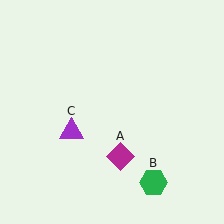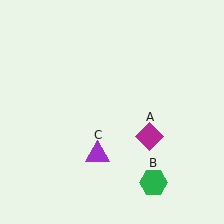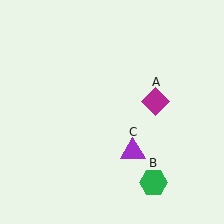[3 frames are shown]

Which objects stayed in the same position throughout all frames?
Green hexagon (object B) remained stationary.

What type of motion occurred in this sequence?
The magenta diamond (object A), purple triangle (object C) rotated counterclockwise around the center of the scene.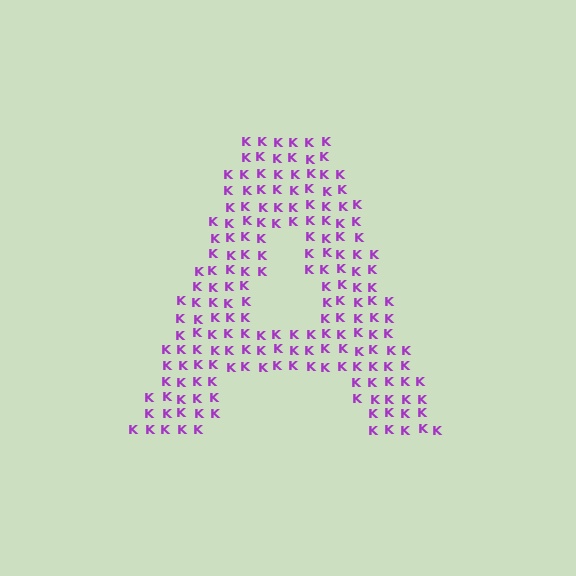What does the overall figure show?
The overall figure shows the letter A.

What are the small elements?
The small elements are letter K's.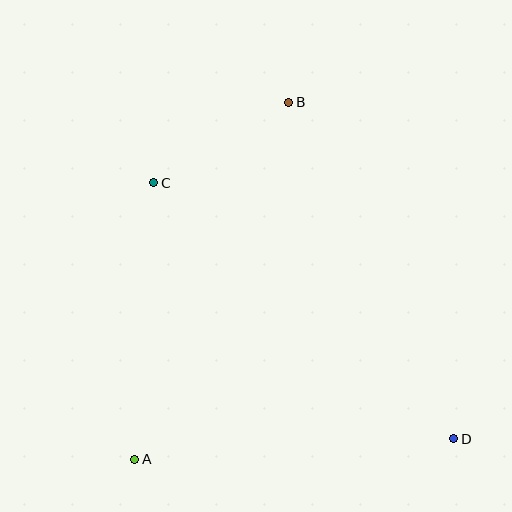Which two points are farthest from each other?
Points C and D are farthest from each other.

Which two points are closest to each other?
Points B and C are closest to each other.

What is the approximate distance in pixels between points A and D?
The distance between A and D is approximately 319 pixels.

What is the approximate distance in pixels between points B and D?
The distance between B and D is approximately 375 pixels.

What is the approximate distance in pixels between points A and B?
The distance between A and B is approximately 389 pixels.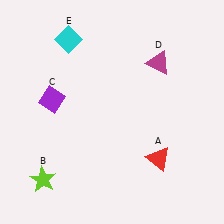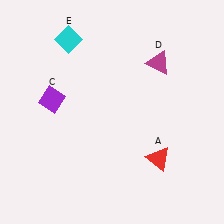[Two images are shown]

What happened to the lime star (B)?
The lime star (B) was removed in Image 2. It was in the bottom-left area of Image 1.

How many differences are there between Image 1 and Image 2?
There is 1 difference between the two images.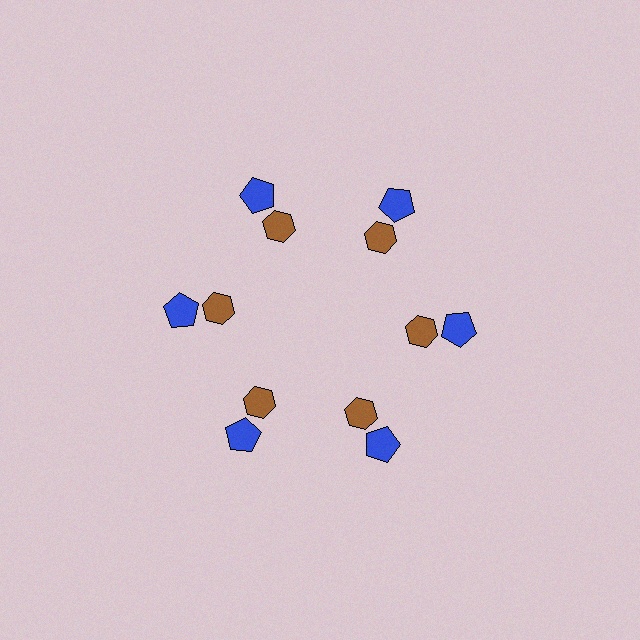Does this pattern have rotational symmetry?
Yes, this pattern has 6-fold rotational symmetry. It looks the same after rotating 60 degrees around the center.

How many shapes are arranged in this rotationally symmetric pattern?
There are 12 shapes, arranged in 6 groups of 2.